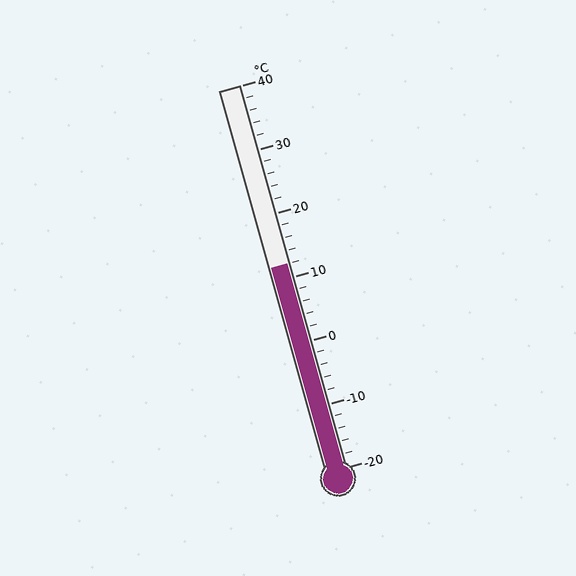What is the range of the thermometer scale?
The thermometer scale ranges from -20°C to 40°C.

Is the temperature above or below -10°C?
The temperature is above -10°C.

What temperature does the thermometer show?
The thermometer shows approximately 12°C.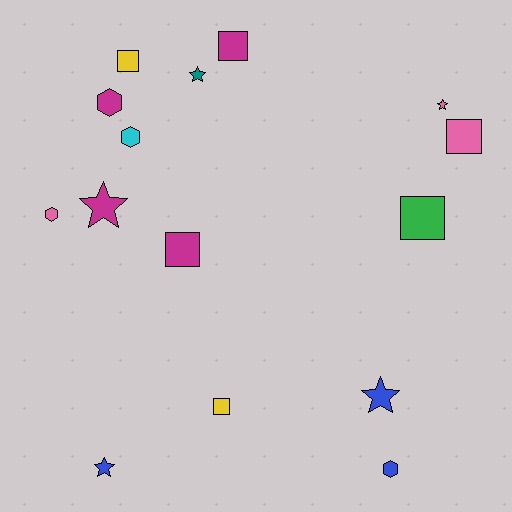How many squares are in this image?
There are 6 squares.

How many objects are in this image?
There are 15 objects.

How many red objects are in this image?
There are no red objects.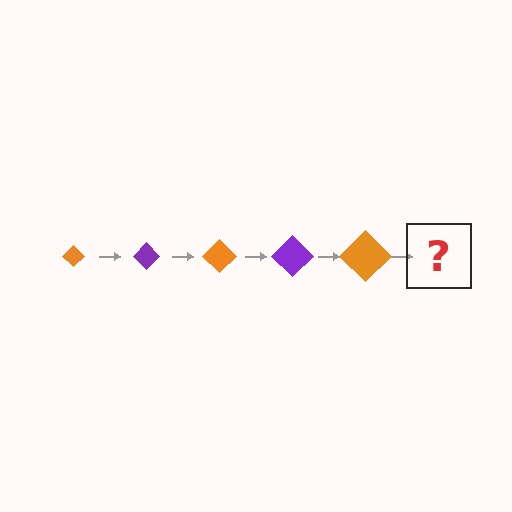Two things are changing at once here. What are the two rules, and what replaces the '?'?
The two rules are that the diamond grows larger each step and the color cycles through orange and purple. The '?' should be a purple diamond, larger than the previous one.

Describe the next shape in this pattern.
It should be a purple diamond, larger than the previous one.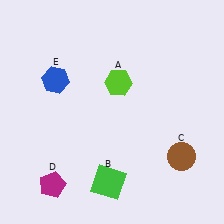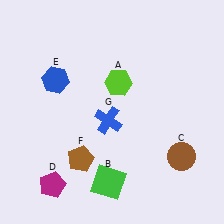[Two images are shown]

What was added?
A brown pentagon (F), a blue cross (G) were added in Image 2.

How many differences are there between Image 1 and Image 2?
There are 2 differences between the two images.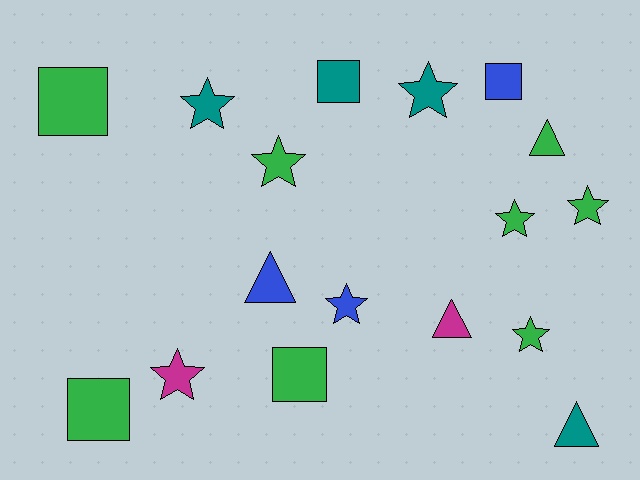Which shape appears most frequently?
Star, with 8 objects.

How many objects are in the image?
There are 17 objects.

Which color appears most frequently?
Green, with 8 objects.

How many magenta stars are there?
There is 1 magenta star.